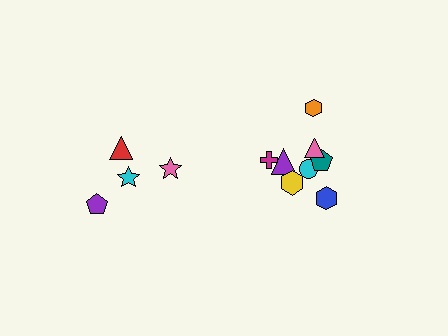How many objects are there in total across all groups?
There are 12 objects.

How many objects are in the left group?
There are 4 objects.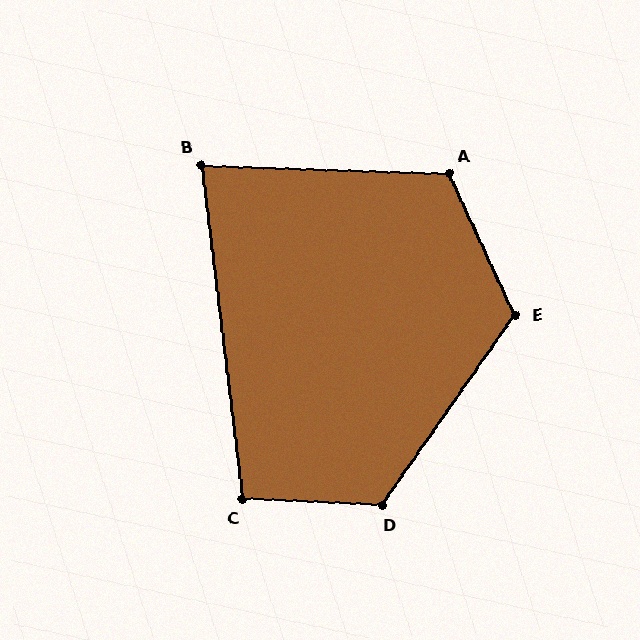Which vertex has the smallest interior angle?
B, at approximately 81 degrees.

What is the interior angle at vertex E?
Approximately 120 degrees (obtuse).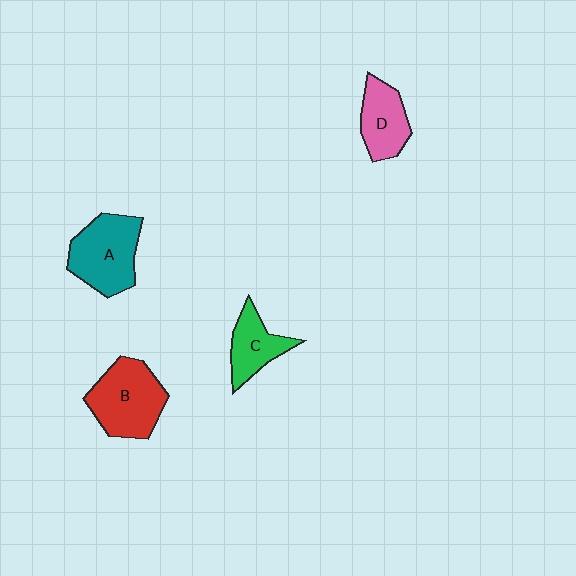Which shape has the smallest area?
Shape C (green).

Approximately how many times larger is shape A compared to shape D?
Approximately 1.4 times.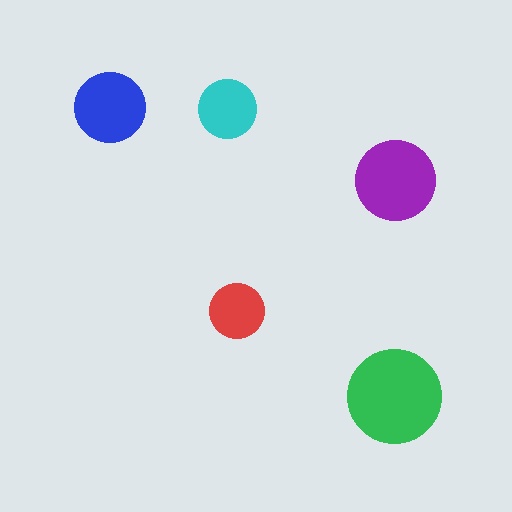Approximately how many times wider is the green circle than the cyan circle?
About 1.5 times wider.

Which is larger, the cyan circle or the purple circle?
The purple one.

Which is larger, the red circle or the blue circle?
The blue one.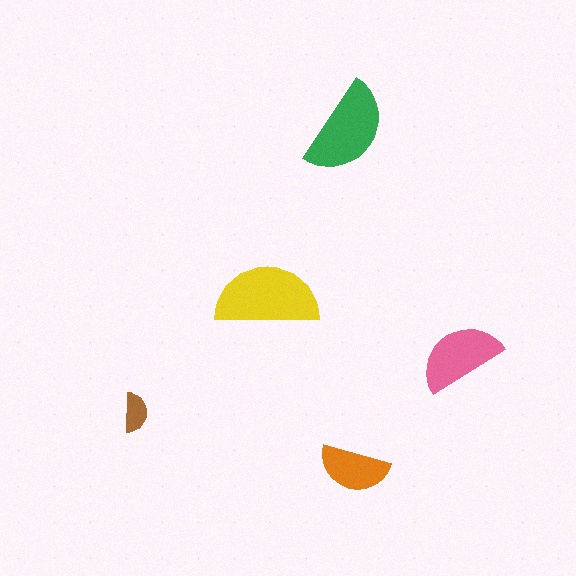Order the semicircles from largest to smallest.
the yellow one, the green one, the pink one, the orange one, the brown one.